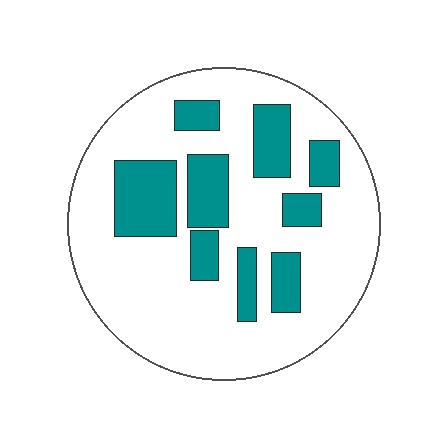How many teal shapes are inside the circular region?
9.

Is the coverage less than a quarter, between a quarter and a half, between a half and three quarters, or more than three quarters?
Between a quarter and a half.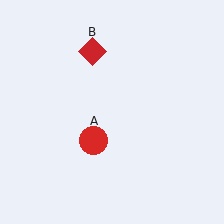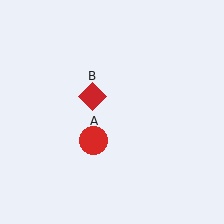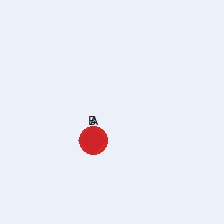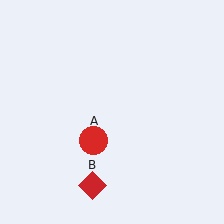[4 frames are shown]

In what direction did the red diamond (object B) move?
The red diamond (object B) moved down.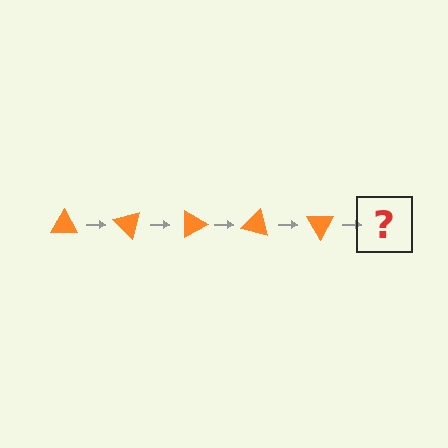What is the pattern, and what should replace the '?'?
The pattern is that the triangle rotates 45 degrees each step. The '?' should be an orange triangle rotated 225 degrees.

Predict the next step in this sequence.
The next step is an orange triangle rotated 225 degrees.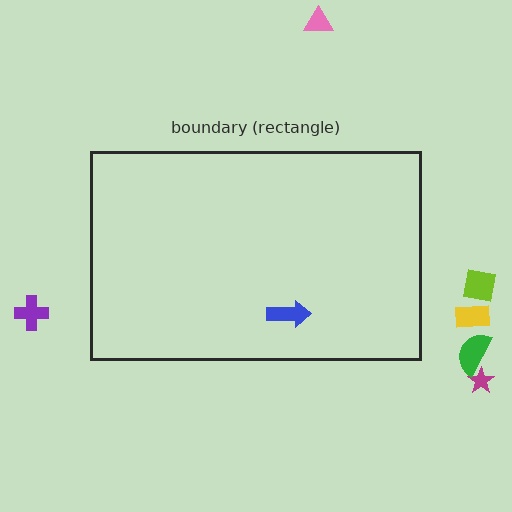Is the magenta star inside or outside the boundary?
Outside.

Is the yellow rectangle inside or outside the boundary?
Outside.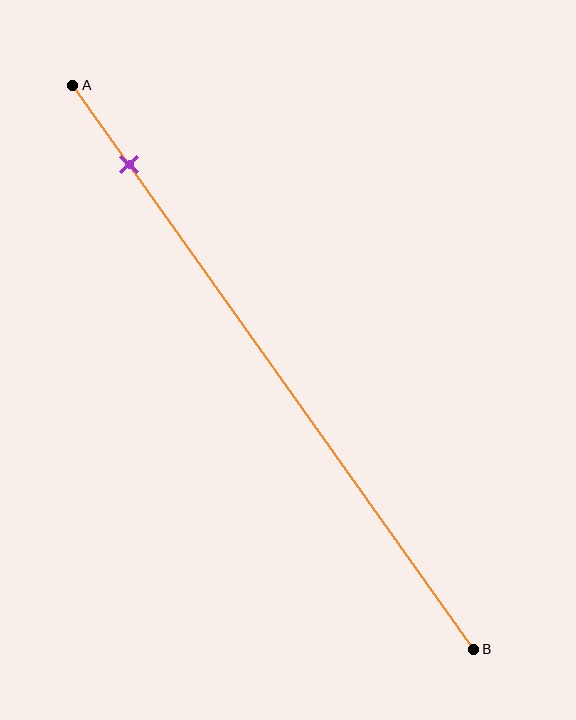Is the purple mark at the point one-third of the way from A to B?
No, the mark is at about 15% from A, not at the 33% one-third point.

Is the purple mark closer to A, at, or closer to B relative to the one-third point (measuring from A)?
The purple mark is closer to point A than the one-third point of segment AB.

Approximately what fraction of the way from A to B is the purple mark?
The purple mark is approximately 15% of the way from A to B.